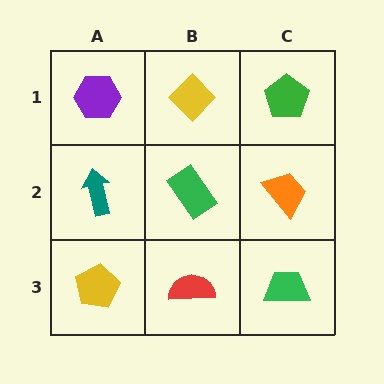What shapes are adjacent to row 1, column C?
An orange trapezoid (row 2, column C), a yellow diamond (row 1, column B).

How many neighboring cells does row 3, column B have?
3.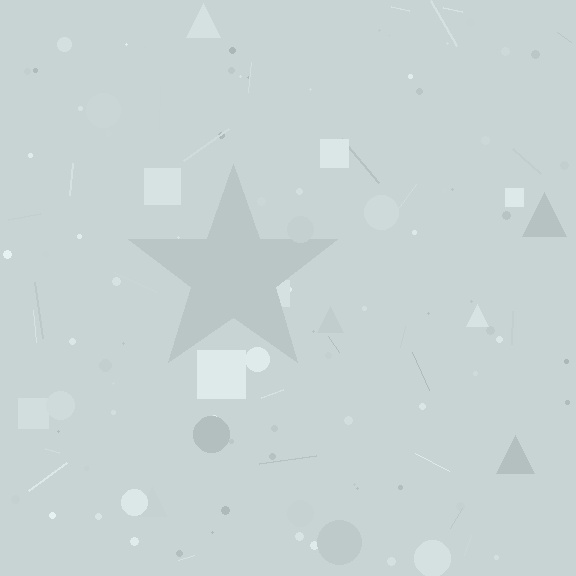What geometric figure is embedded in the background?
A star is embedded in the background.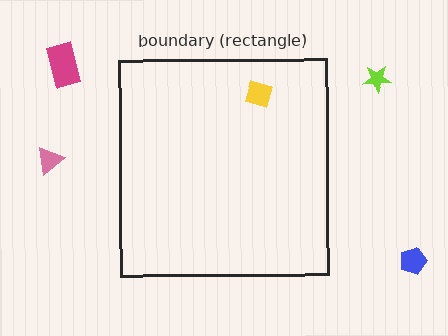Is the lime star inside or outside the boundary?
Outside.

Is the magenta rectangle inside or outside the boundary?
Outside.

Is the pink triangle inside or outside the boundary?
Outside.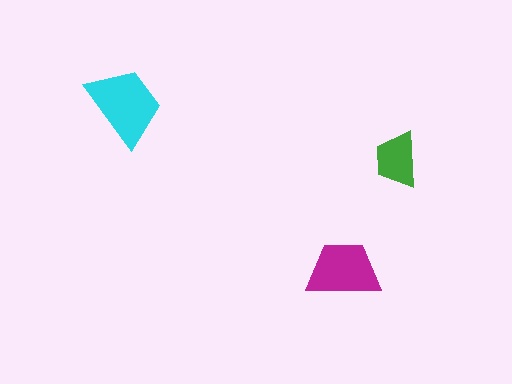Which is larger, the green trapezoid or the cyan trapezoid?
The cyan one.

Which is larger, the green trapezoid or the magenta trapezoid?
The magenta one.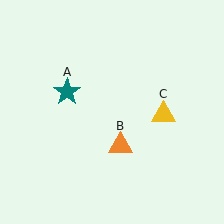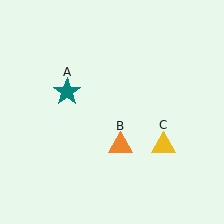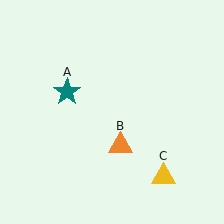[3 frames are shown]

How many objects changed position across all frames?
1 object changed position: yellow triangle (object C).